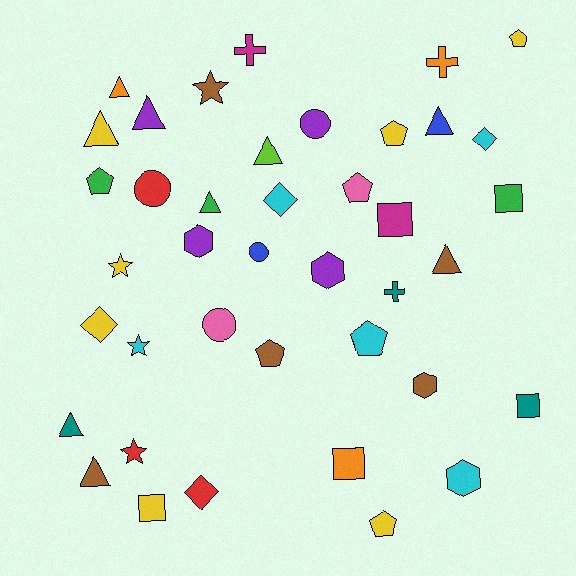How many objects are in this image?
There are 40 objects.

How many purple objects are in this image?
There are 4 purple objects.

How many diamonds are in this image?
There are 4 diamonds.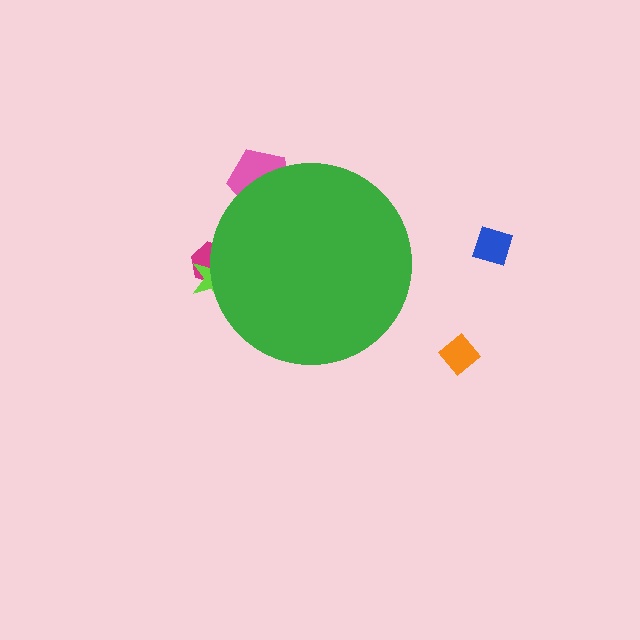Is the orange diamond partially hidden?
No, the orange diamond is fully visible.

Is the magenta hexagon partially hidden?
Yes, the magenta hexagon is partially hidden behind the green circle.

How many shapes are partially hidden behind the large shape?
3 shapes are partially hidden.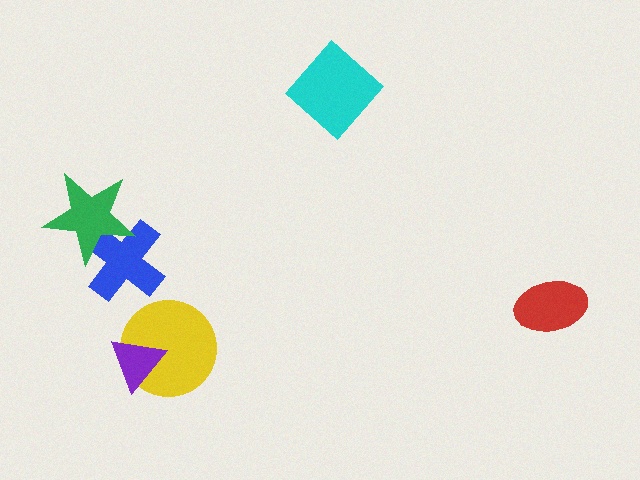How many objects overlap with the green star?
1 object overlaps with the green star.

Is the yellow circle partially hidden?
Yes, it is partially covered by another shape.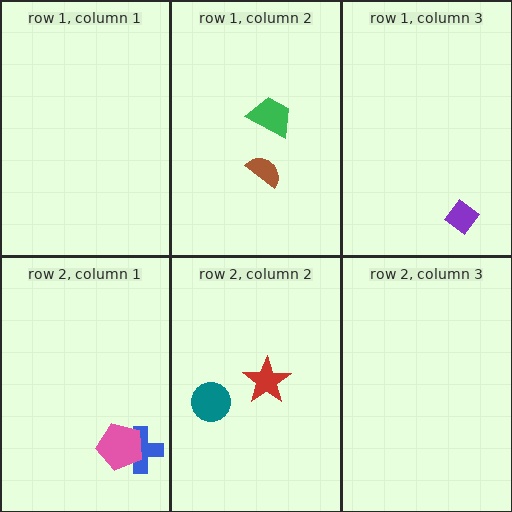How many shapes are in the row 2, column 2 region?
2.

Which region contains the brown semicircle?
The row 1, column 2 region.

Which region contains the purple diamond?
The row 1, column 3 region.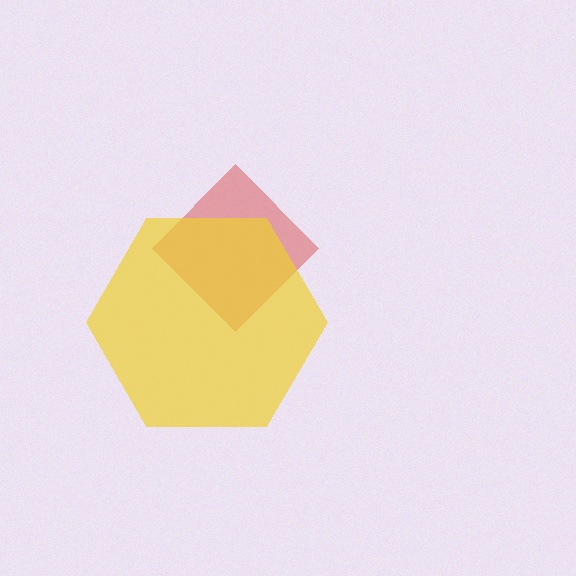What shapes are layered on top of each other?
The layered shapes are: a red diamond, a yellow hexagon.